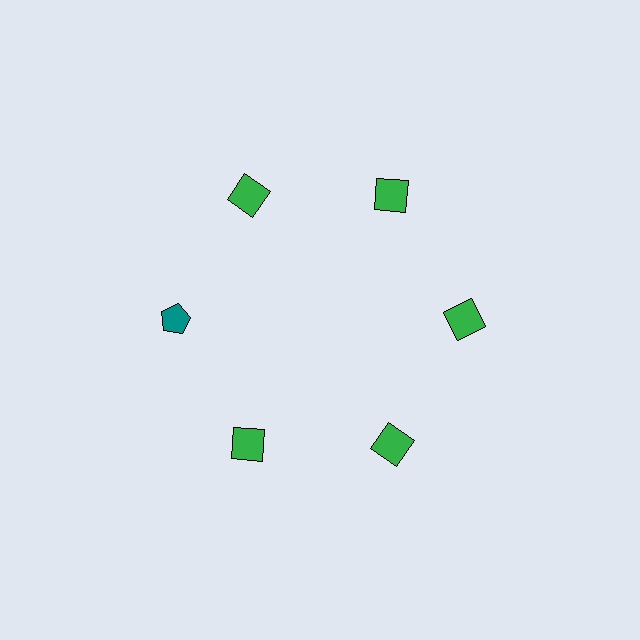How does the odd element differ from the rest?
It differs in both color (teal instead of green) and shape (pentagon instead of square).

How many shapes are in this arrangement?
There are 6 shapes arranged in a ring pattern.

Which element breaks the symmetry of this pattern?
The teal pentagon at roughly the 9 o'clock position breaks the symmetry. All other shapes are green squares.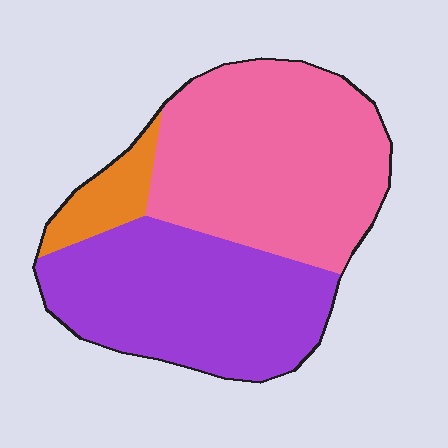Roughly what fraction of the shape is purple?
Purple takes up about two fifths (2/5) of the shape.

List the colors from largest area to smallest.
From largest to smallest: pink, purple, orange.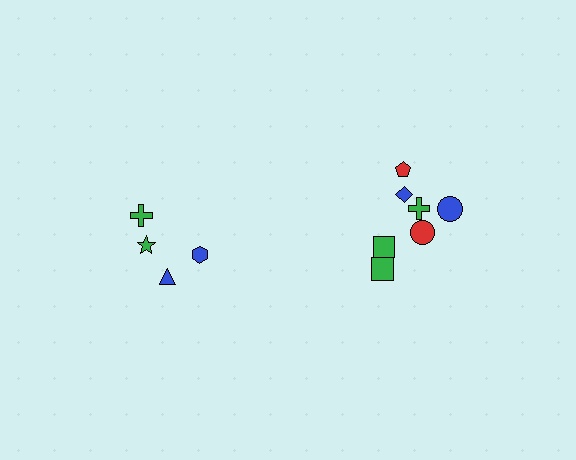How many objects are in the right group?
There are 7 objects.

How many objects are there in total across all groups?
There are 11 objects.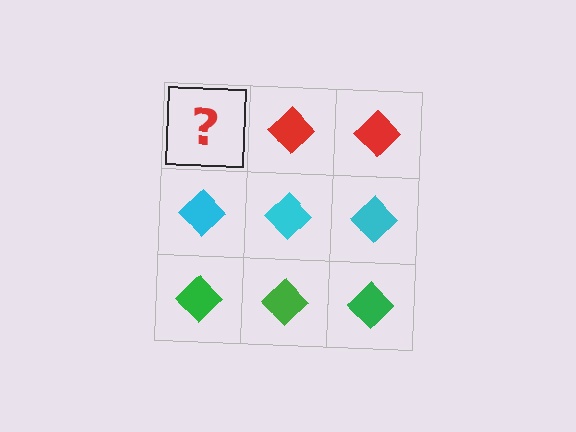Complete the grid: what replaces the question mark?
The question mark should be replaced with a red diamond.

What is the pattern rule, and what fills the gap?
The rule is that each row has a consistent color. The gap should be filled with a red diamond.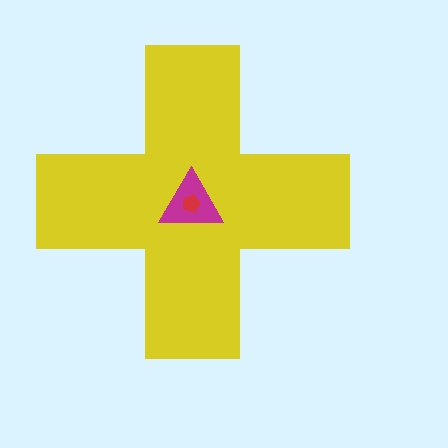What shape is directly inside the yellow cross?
The magenta triangle.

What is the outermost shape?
The yellow cross.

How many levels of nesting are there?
3.